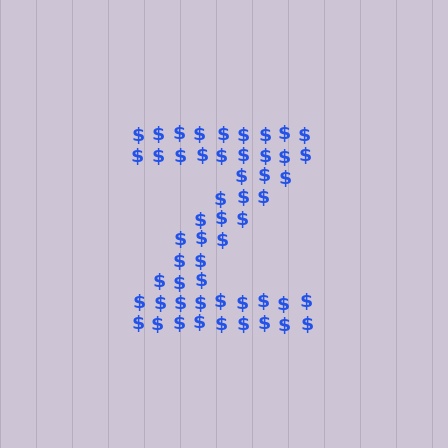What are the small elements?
The small elements are dollar signs.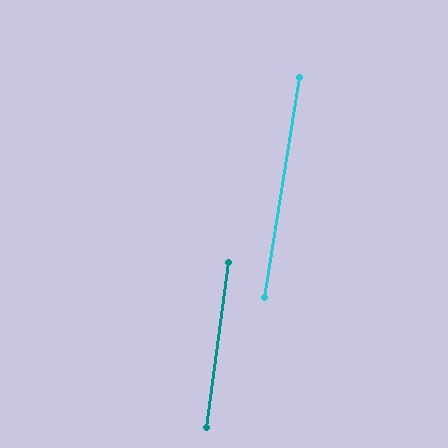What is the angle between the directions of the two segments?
Approximately 2 degrees.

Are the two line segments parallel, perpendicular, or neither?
Parallel — their directions differ by only 1.8°.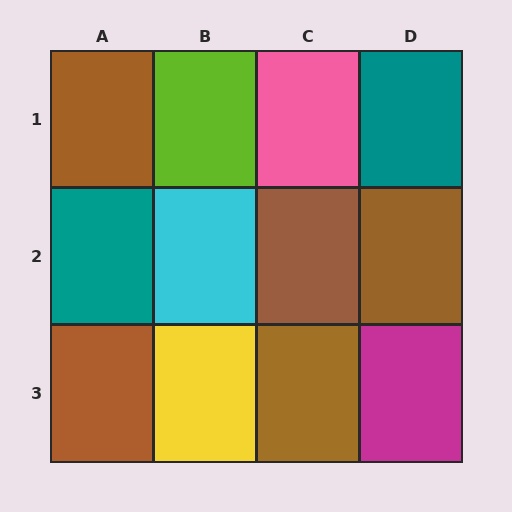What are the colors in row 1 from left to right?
Brown, lime, pink, teal.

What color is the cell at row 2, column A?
Teal.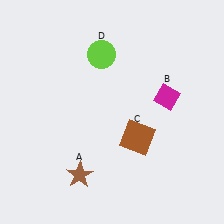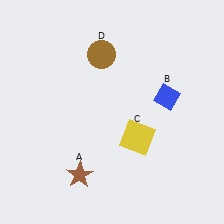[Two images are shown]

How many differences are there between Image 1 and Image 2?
There are 3 differences between the two images.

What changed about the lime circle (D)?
In Image 1, D is lime. In Image 2, it changed to brown.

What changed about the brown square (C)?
In Image 1, C is brown. In Image 2, it changed to yellow.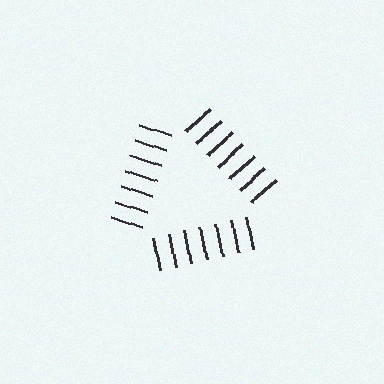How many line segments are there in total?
21 — 7 along each of the 3 edges.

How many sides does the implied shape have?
3 sides — the line-ends trace a triangle.